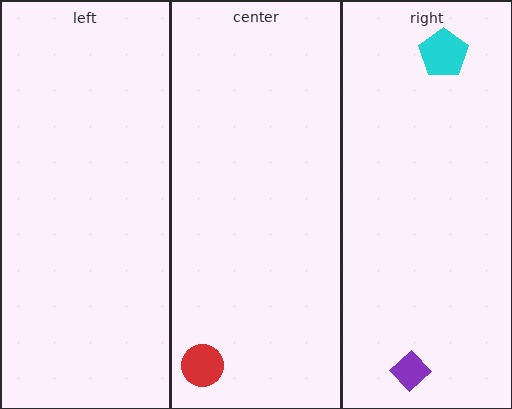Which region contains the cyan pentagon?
The right region.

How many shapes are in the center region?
1.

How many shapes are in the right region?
2.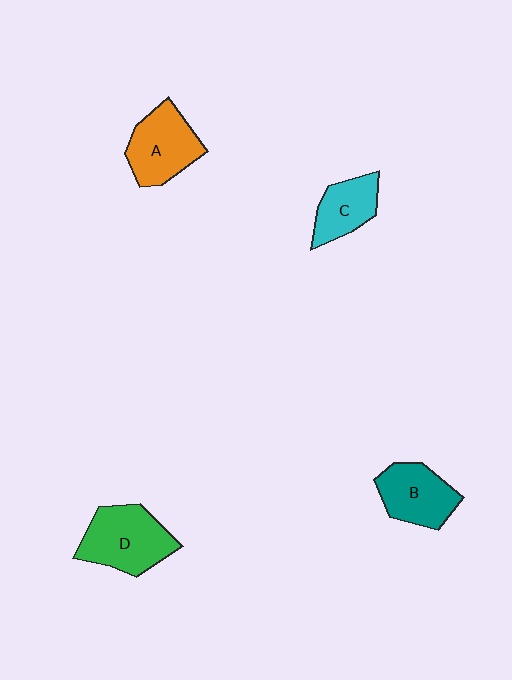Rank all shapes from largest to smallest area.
From largest to smallest: D (green), A (orange), B (teal), C (cyan).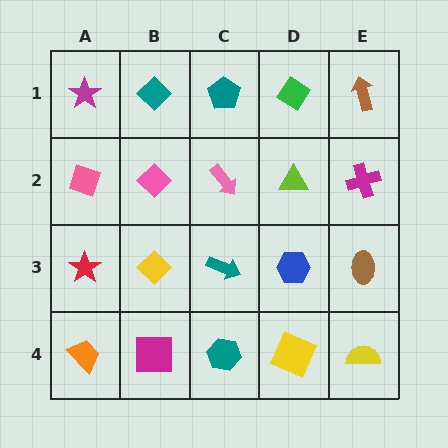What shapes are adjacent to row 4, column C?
A teal arrow (row 3, column C), a magenta square (row 4, column B), a yellow square (row 4, column D).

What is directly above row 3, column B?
A pink diamond.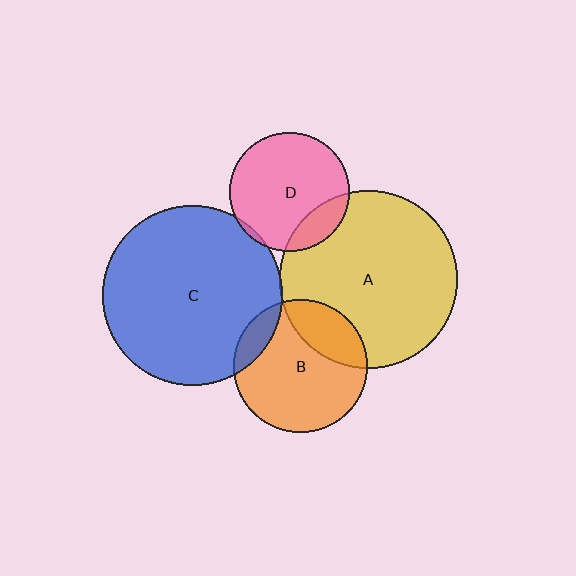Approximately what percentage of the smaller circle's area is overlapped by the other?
Approximately 25%.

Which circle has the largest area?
Circle C (blue).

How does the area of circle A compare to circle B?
Approximately 1.8 times.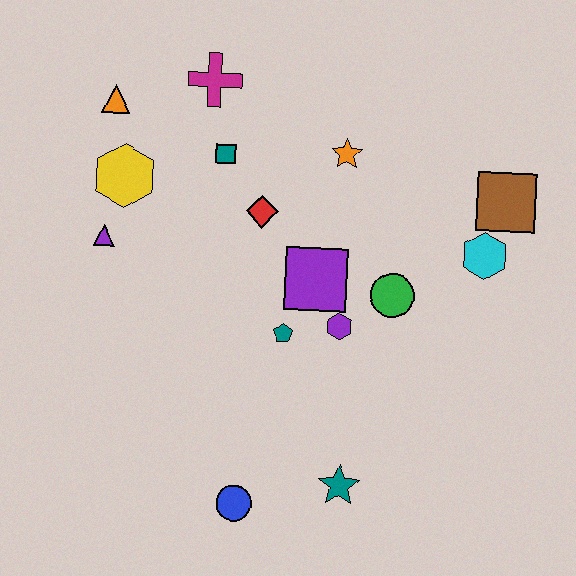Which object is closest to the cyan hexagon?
The brown square is closest to the cyan hexagon.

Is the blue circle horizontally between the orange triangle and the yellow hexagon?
No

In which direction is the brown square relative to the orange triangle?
The brown square is to the right of the orange triangle.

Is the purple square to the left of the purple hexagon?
Yes